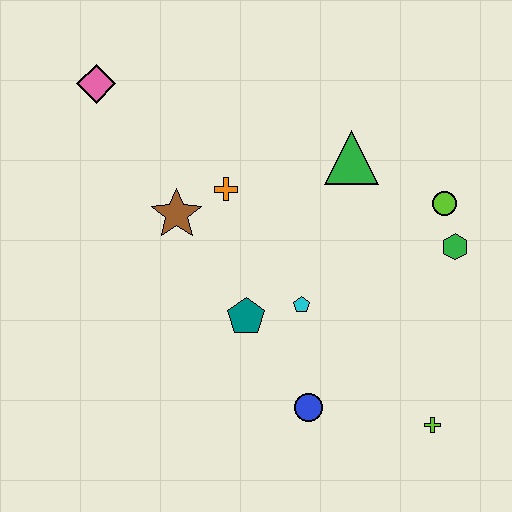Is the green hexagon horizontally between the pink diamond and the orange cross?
No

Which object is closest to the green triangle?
The lime circle is closest to the green triangle.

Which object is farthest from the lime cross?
The pink diamond is farthest from the lime cross.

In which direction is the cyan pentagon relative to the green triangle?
The cyan pentagon is below the green triangle.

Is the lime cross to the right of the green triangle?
Yes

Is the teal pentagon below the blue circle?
No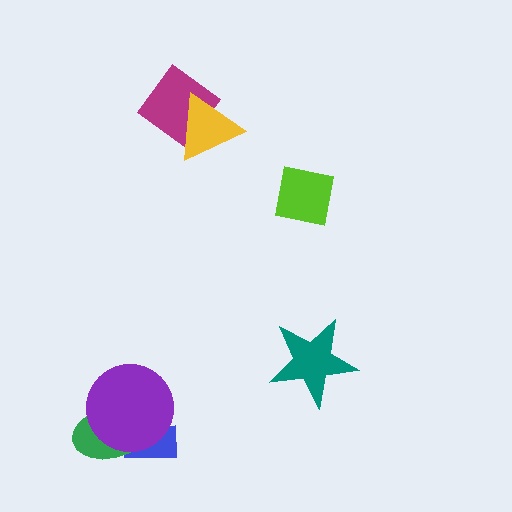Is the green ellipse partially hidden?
Yes, it is partially covered by another shape.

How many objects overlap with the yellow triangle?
1 object overlaps with the yellow triangle.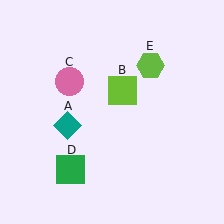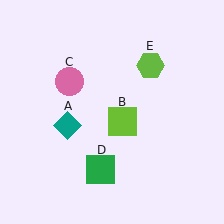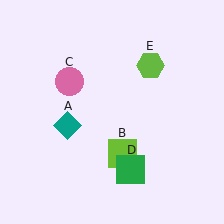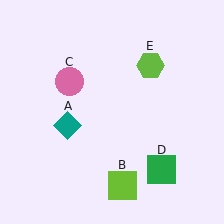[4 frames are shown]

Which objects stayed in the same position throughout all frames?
Teal diamond (object A) and pink circle (object C) and lime hexagon (object E) remained stationary.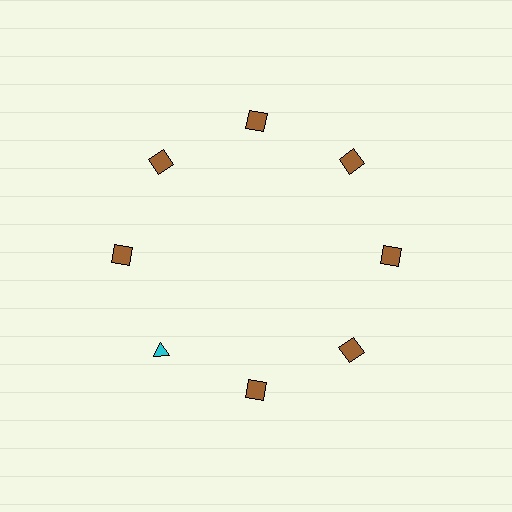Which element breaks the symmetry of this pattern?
The cyan triangle at roughly the 8 o'clock position breaks the symmetry. All other shapes are brown squares.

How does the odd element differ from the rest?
It differs in both color (cyan instead of brown) and shape (triangle instead of square).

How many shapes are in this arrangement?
There are 8 shapes arranged in a ring pattern.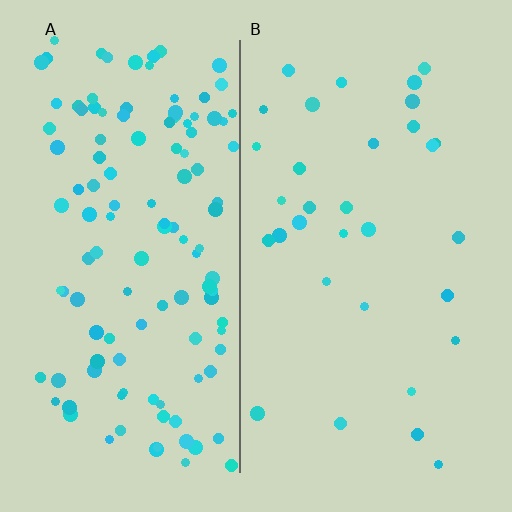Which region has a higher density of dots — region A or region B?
A (the left).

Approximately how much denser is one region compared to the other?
Approximately 3.8× — region A over region B.